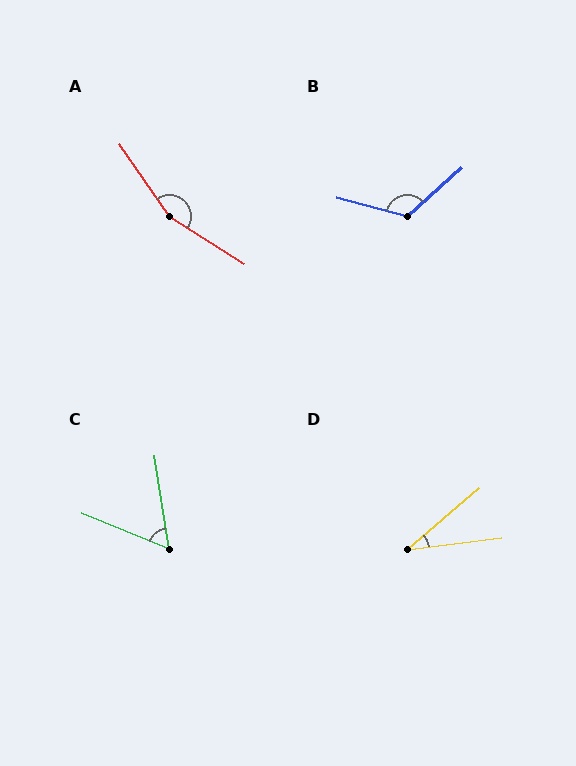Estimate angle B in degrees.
Approximately 123 degrees.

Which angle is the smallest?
D, at approximately 33 degrees.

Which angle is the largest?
A, at approximately 157 degrees.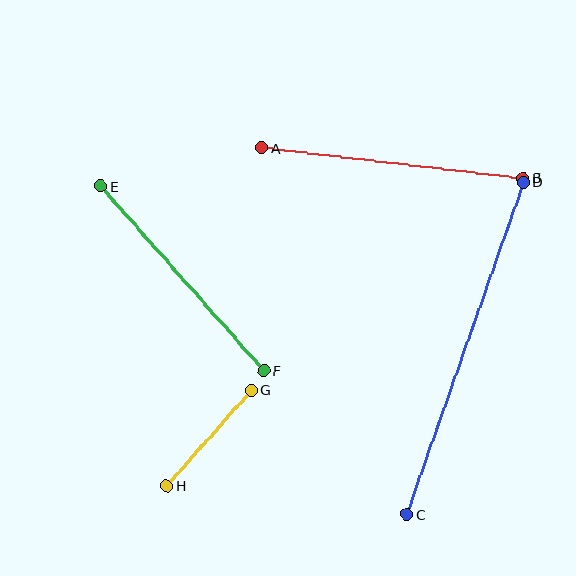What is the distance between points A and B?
The distance is approximately 263 pixels.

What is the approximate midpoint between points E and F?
The midpoint is at approximately (182, 278) pixels.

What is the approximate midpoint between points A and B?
The midpoint is at approximately (392, 163) pixels.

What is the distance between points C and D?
The distance is approximately 352 pixels.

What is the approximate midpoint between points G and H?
The midpoint is at approximately (209, 438) pixels.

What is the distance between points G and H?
The distance is approximately 127 pixels.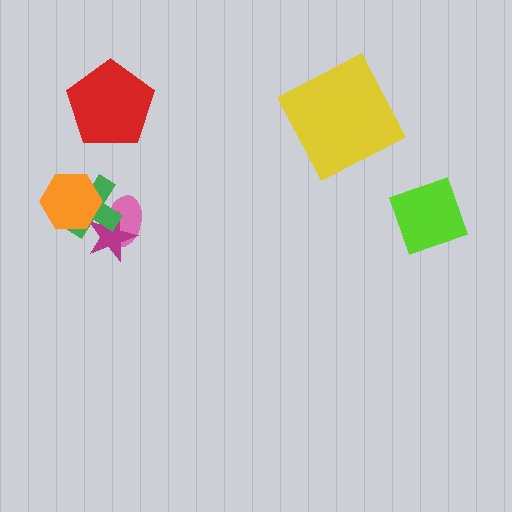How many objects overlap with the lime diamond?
0 objects overlap with the lime diamond.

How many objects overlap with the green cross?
3 objects overlap with the green cross.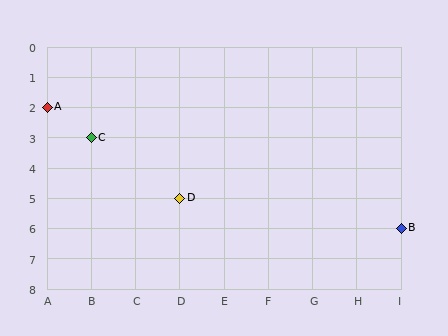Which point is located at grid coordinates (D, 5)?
Point D is at (D, 5).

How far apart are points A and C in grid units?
Points A and C are 1 column and 1 row apart (about 1.4 grid units diagonally).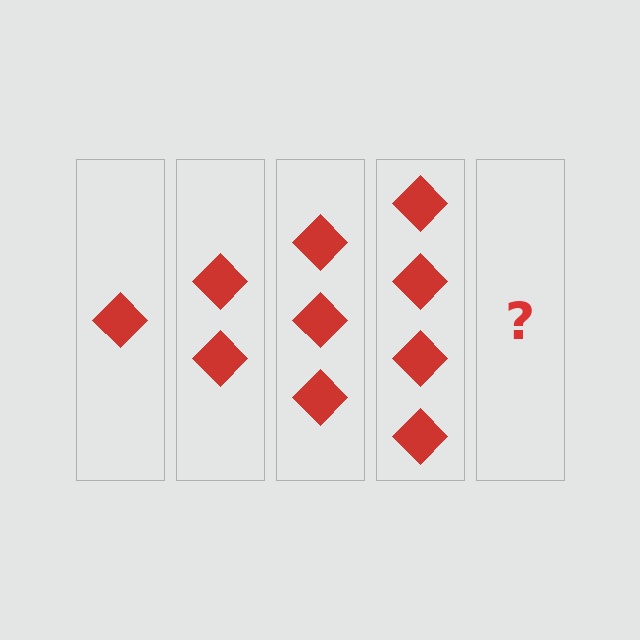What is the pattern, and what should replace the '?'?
The pattern is that each step adds one more diamond. The '?' should be 5 diamonds.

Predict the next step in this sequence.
The next step is 5 diamonds.